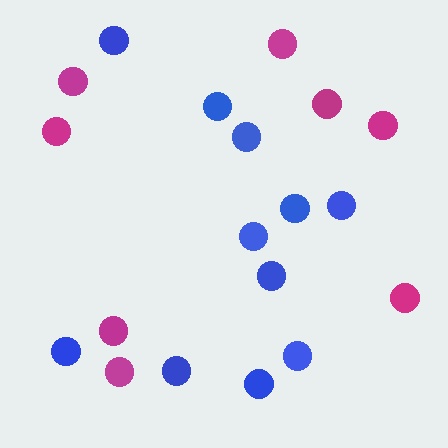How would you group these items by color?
There are 2 groups: one group of magenta circles (8) and one group of blue circles (11).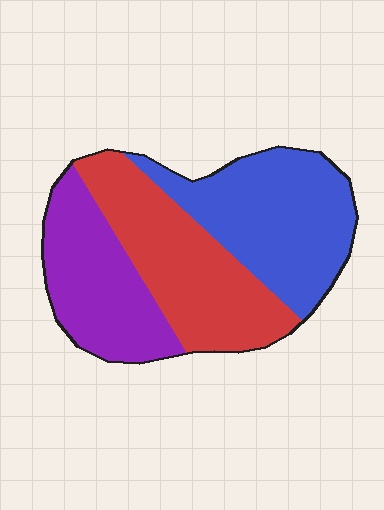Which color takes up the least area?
Purple, at roughly 30%.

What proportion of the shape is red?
Red covers about 35% of the shape.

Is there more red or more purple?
Red.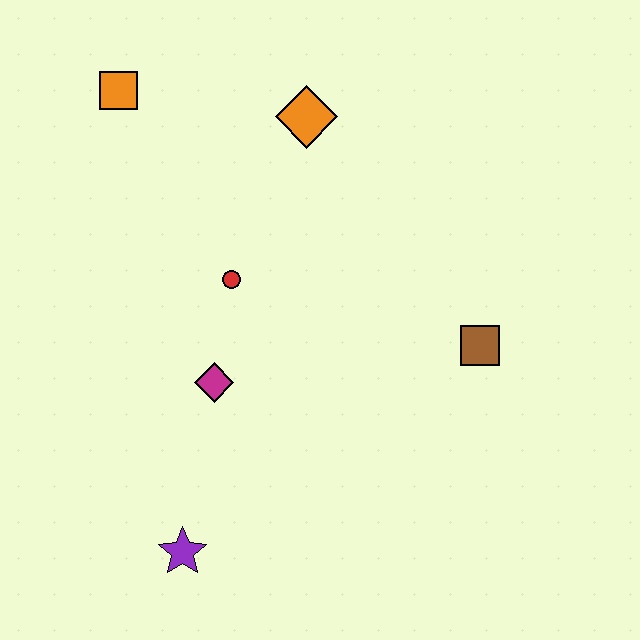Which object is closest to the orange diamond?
The red circle is closest to the orange diamond.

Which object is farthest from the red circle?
The purple star is farthest from the red circle.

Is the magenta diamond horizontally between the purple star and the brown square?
Yes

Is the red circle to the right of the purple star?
Yes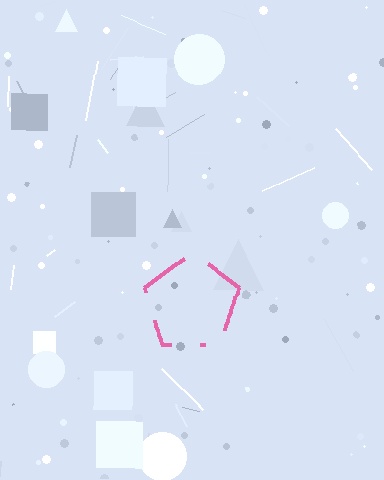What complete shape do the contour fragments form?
The contour fragments form a pentagon.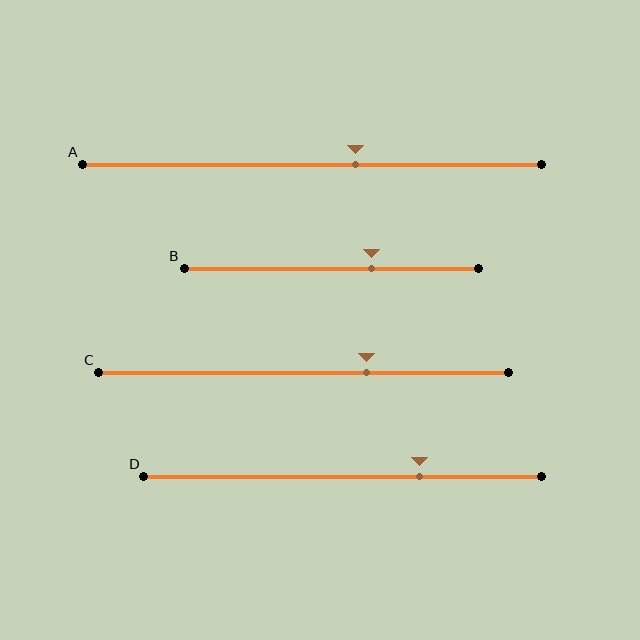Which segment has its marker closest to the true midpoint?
Segment A has its marker closest to the true midpoint.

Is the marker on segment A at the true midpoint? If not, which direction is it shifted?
No, the marker on segment A is shifted to the right by about 10% of the segment length.